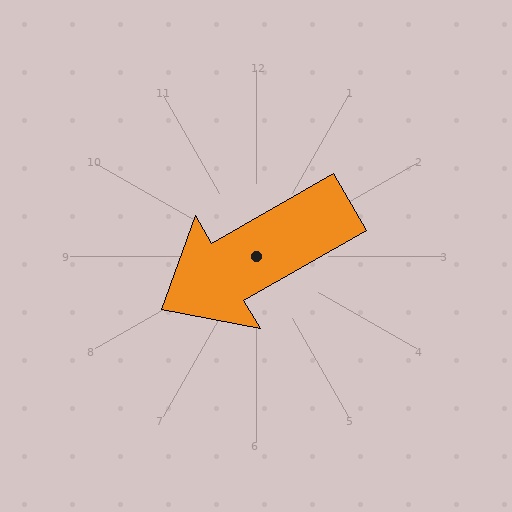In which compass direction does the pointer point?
Southwest.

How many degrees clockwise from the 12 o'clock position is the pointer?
Approximately 240 degrees.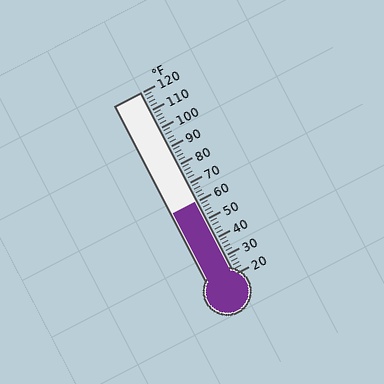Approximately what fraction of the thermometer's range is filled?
The thermometer is filled to approximately 40% of its range.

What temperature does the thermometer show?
The thermometer shows approximately 60°F.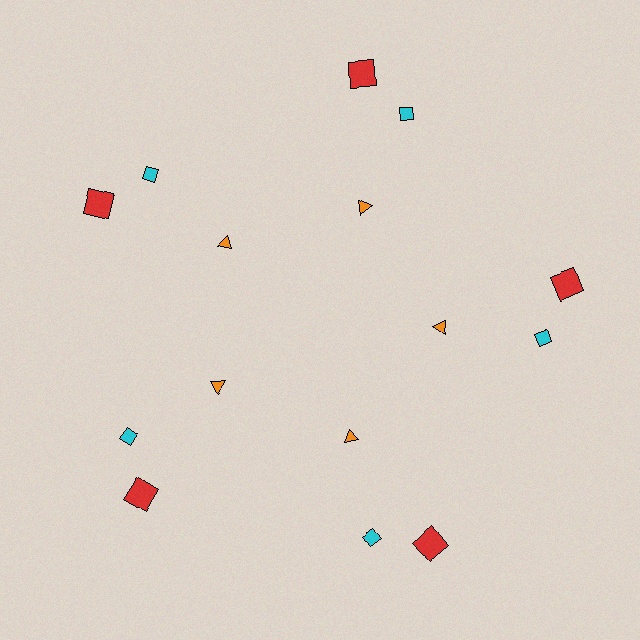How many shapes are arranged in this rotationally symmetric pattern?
There are 15 shapes, arranged in 5 groups of 3.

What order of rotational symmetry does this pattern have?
This pattern has 5-fold rotational symmetry.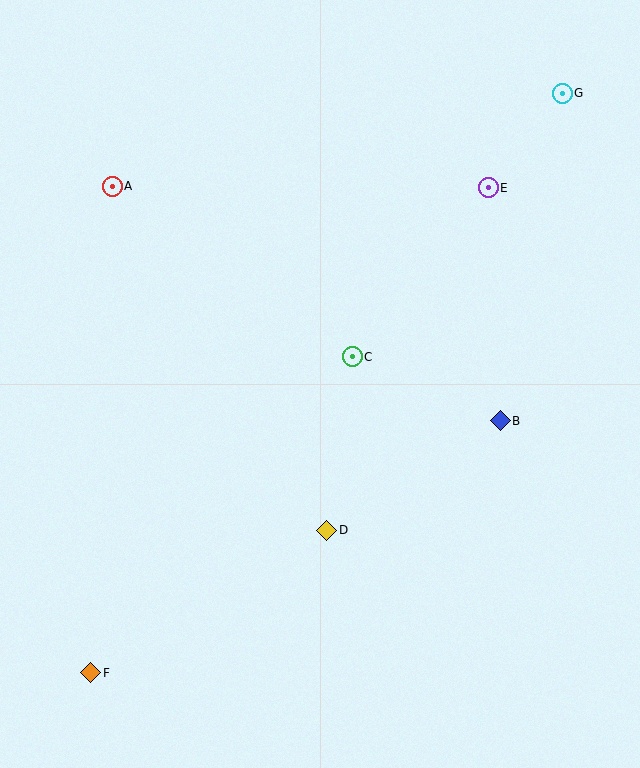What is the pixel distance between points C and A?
The distance between C and A is 295 pixels.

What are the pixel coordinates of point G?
Point G is at (562, 93).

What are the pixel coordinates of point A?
Point A is at (112, 186).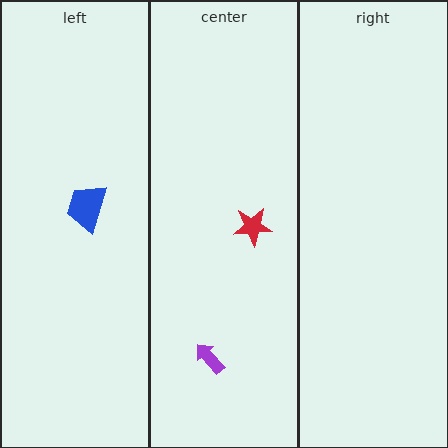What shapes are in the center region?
The red star, the purple arrow.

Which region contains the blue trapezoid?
The left region.